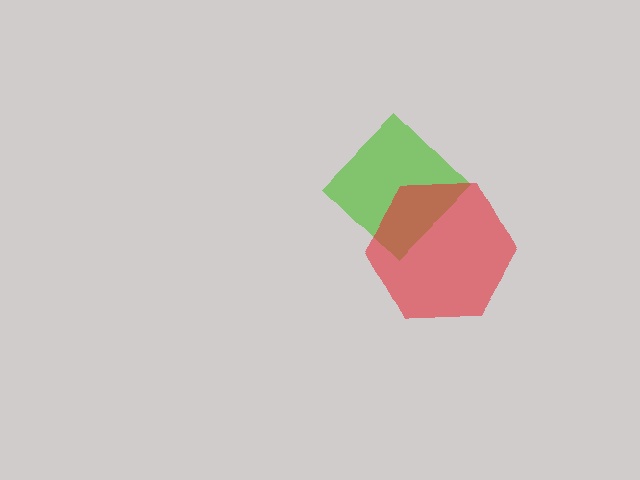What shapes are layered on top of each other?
The layered shapes are: a lime diamond, a red hexagon.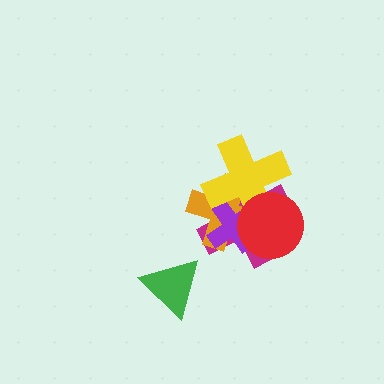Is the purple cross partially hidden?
Yes, it is partially covered by another shape.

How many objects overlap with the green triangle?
0 objects overlap with the green triangle.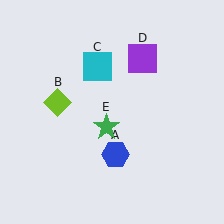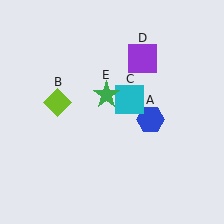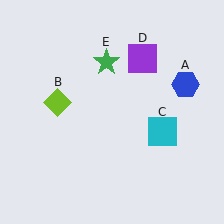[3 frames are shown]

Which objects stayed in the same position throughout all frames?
Lime diamond (object B) and purple square (object D) remained stationary.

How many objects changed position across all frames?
3 objects changed position: blue hexagon (object A), cyan square (object C), green star (object E).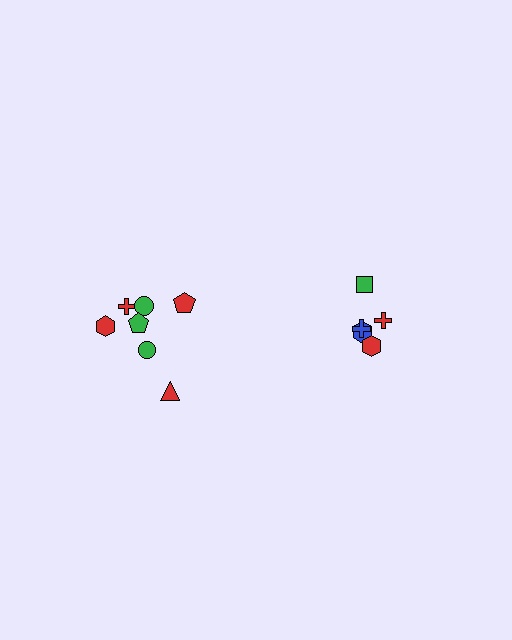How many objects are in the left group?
There are 7 objects.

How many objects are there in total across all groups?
There are 12 objects.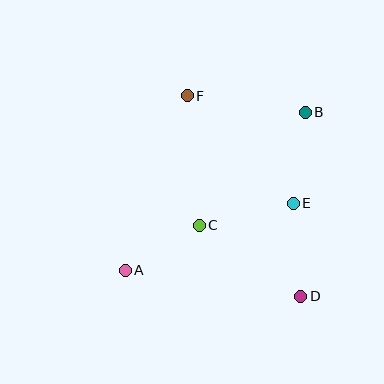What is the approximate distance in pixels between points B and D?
The distance between B and D is approximately 184 pixels.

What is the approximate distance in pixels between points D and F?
The distance between D and F is approximately 230 pixels.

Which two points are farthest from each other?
Points A and B are farthest from each other.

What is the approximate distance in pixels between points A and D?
The distance between A and D is approximately 178 pixels.